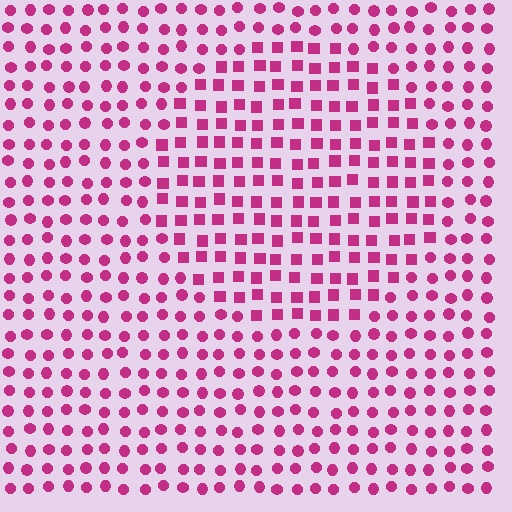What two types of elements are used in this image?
The image uses squares inside the circle region and circles outside it.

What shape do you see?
I see a circle.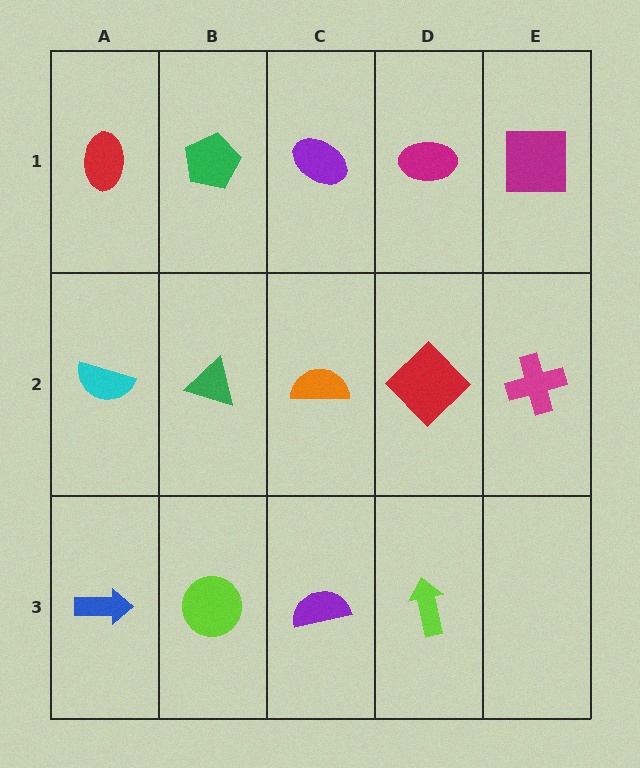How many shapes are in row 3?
4 shapes.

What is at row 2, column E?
A magenta cross.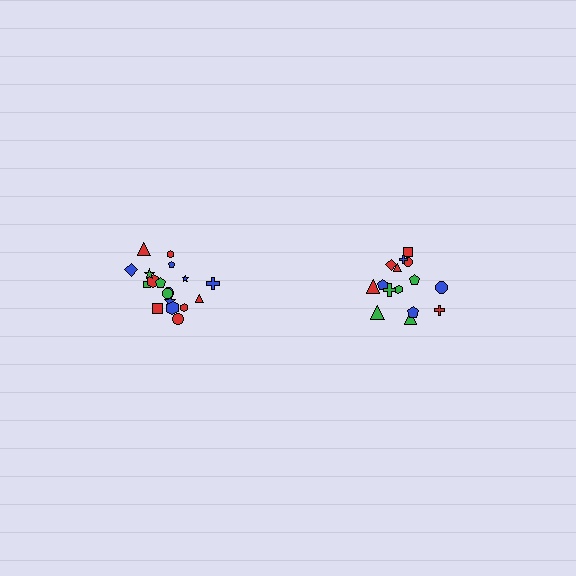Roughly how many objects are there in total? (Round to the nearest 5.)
Roughly 35 objects in total.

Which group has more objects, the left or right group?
The left group.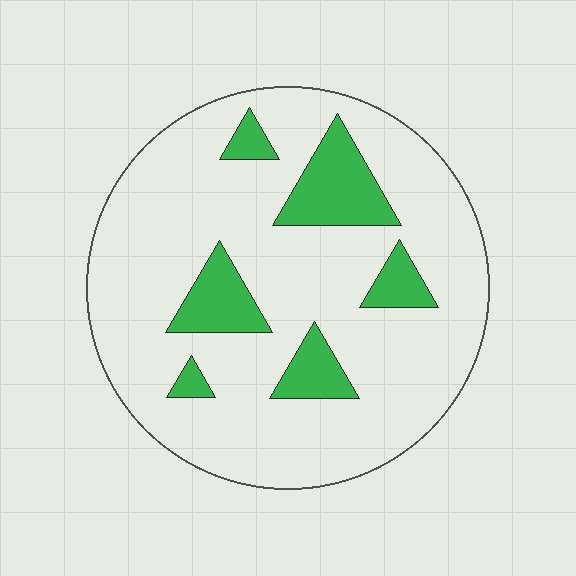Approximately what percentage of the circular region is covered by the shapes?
Approximately 15%.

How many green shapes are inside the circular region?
6.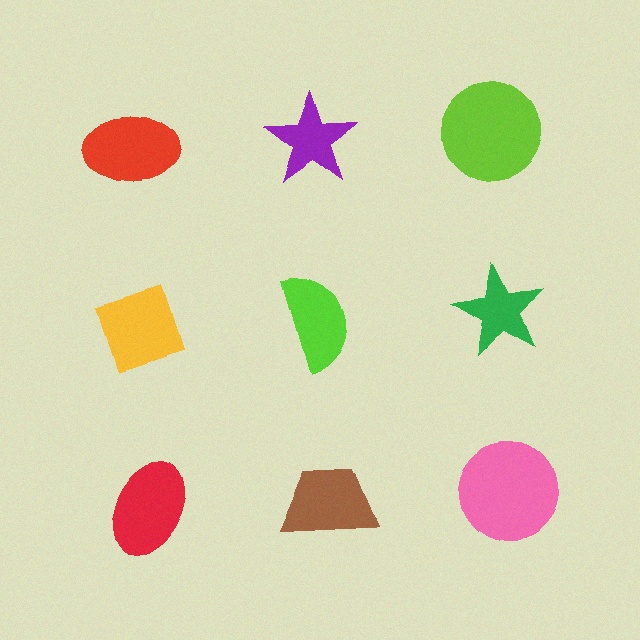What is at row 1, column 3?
A lime circle.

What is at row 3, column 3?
A pink circle.